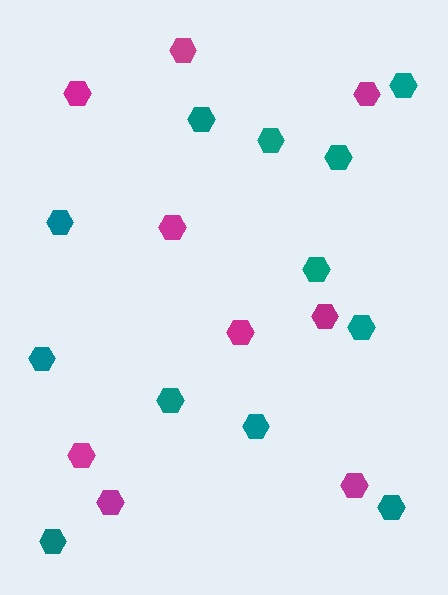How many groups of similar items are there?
There are 2 groups: one group of teal hexagons (12) and one group of magenta hexagons (9).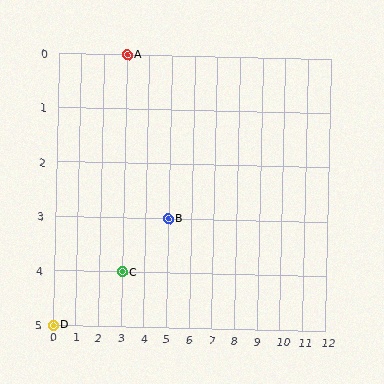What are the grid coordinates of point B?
Point B is at grid coordinates (5, 3).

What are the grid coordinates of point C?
Point C is at grid coordinates (3, 4).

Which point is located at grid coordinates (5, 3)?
Point B is at (5, 3).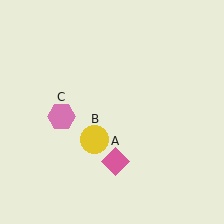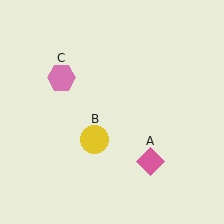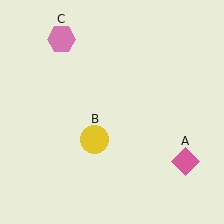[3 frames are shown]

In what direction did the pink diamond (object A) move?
The pink diamond (object A) moved right.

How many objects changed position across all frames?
2 objects changed position: pink diamond (object A), pink hexagon (object C).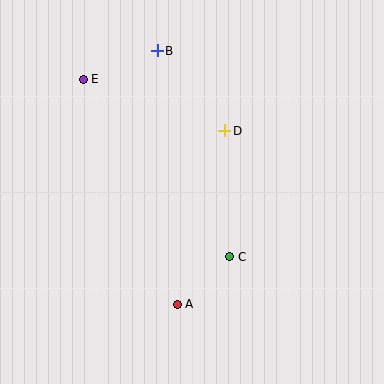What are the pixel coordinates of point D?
Point D is at (225, 131).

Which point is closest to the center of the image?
Point D at (225, 131) is closest to the center.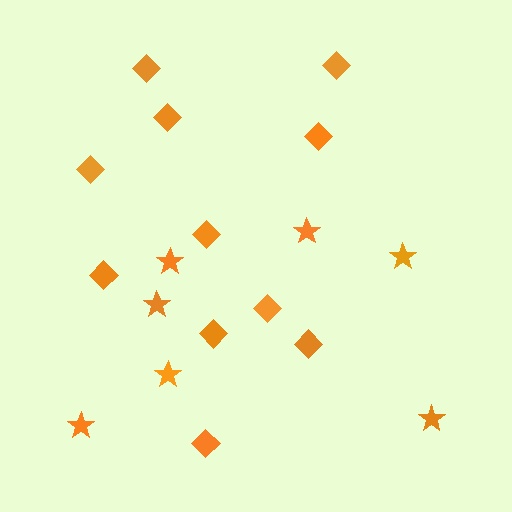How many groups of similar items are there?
There are 2 groups: one group of stars (7) and one group of diamonds (11).